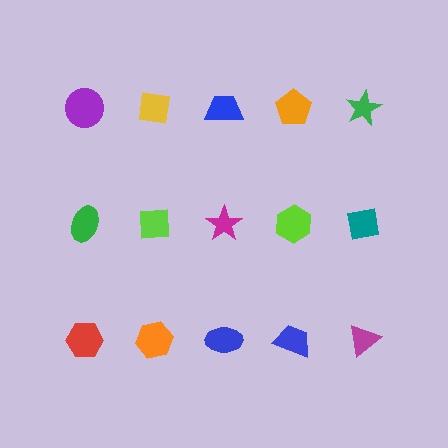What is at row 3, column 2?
An orange hexagon.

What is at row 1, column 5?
A green star.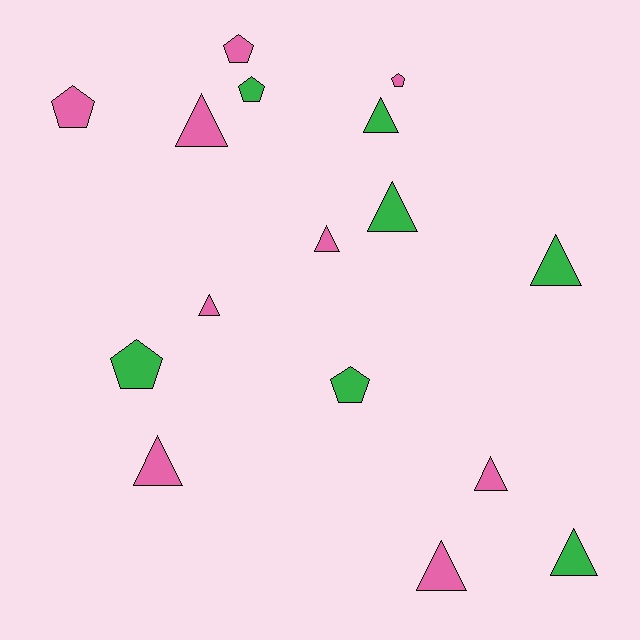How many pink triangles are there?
There are 6 pink triangles.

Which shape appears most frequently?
Triangle, with 10 objects.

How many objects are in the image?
There are 16 objects.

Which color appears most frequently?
Pink, with 9 objects.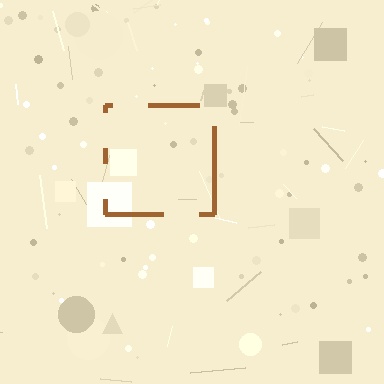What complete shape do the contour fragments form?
The contour fragments form a square.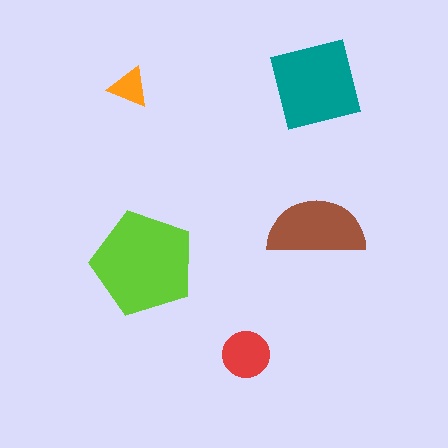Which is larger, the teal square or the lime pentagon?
The lime pentagon.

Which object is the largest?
The lime pentagon.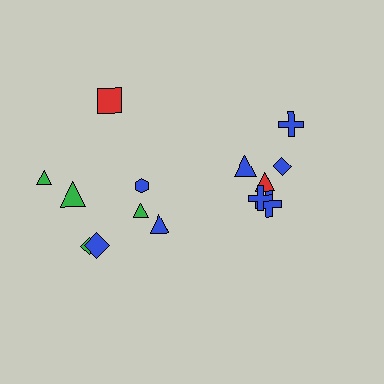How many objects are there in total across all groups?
There are 14 objects.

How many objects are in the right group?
There are 6 objects.